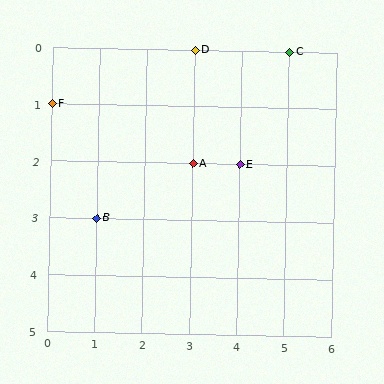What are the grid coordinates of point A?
Point A is at grid coordinates (3, 2).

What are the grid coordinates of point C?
Point C is at grid coordinates (5, 0).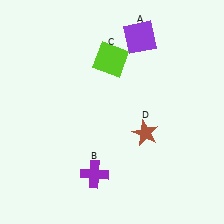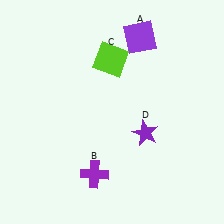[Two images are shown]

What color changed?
The star (D) changed from brown in Image 1 to purple in Image 2.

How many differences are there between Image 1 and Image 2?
There is 1 difference between the two images.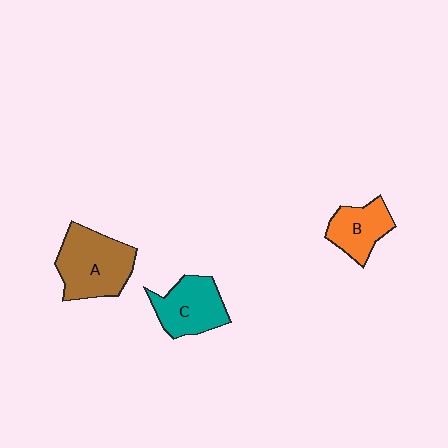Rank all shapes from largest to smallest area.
From largest to smallest: A (brown), C (teal), B (orange).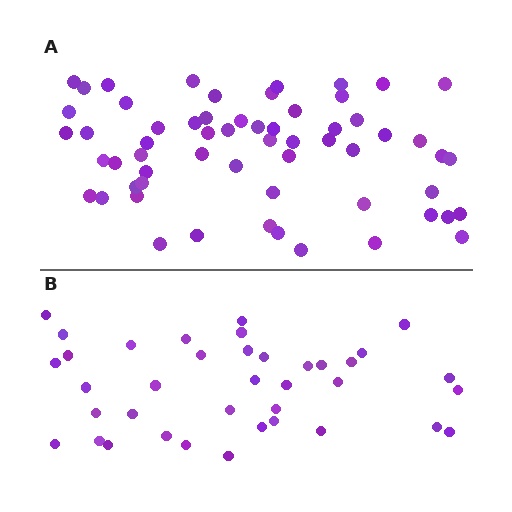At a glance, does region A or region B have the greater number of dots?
Region A (the top region) has more dots.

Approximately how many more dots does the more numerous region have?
Region A has approximately 20 more dots than region B.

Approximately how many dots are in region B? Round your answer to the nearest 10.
About 40 dots. (The exact count is 38, which rounds to 40.)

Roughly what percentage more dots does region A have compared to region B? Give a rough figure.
About 60% more.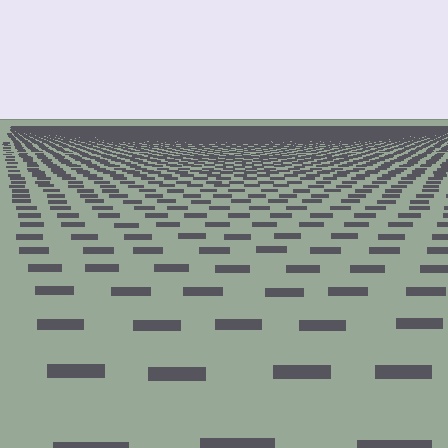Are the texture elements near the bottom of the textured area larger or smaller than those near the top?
Larger. Near the bottom, elements are closer to the viewer and appear at a bigger on-screen size.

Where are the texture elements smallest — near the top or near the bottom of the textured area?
Near the top.